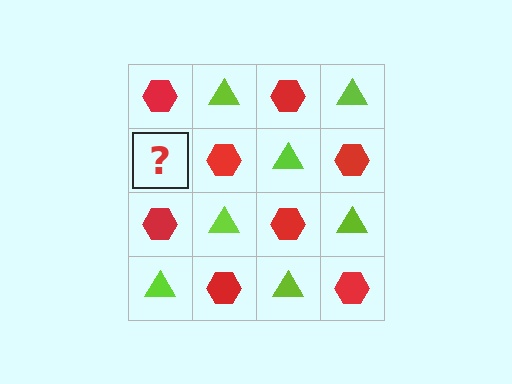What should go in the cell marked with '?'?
The missing cell should contain a lime triangle.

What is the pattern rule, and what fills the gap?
The rule is that it alternates red hexagon and lime triangle in a checkerboard pattern. The gap should be filled with a lime triangle.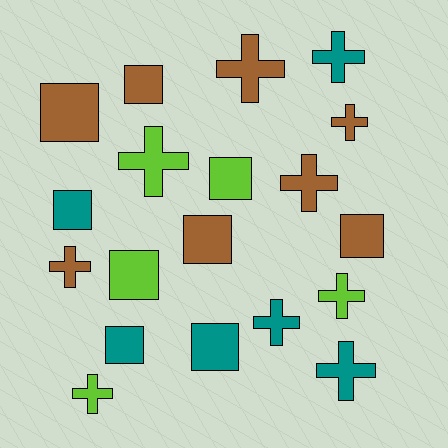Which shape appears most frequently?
Cross, with 10 objects.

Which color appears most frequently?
Brown, with 8 objects.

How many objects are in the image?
There are 19 objects.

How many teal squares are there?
There are 3 teal squares.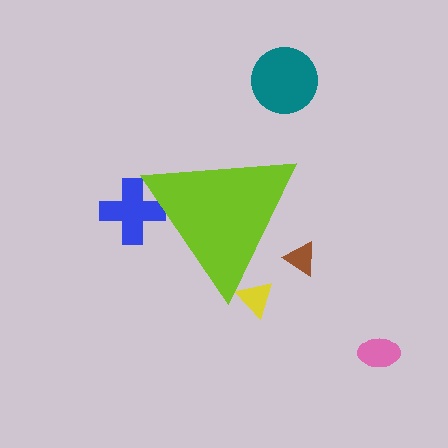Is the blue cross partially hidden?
Yes, the blue cross is partially hidden behind the lime triangle.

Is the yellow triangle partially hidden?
Yes, the yellow triangle is partially hidden behind the lime triangle.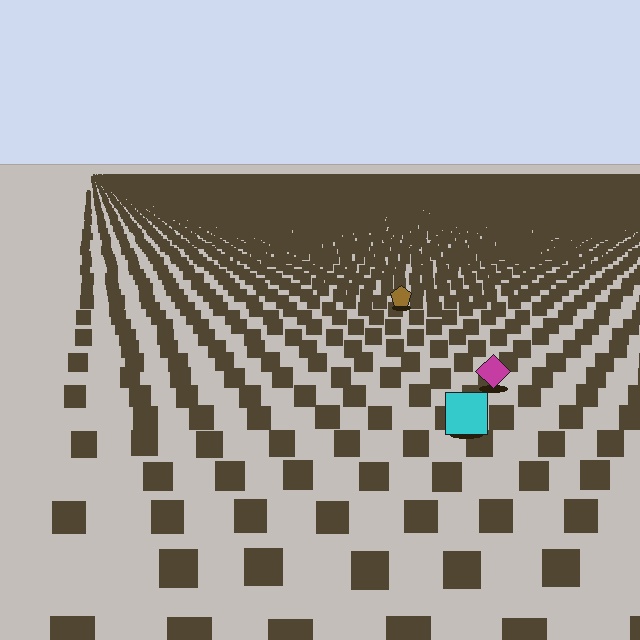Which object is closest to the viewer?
The cyan square is closest. The texture marks near it are larger and more spread out.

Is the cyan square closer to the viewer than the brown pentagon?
Yes. The cyan square is closer — you can tell from the texture gradient: the ground texture is coarser near it.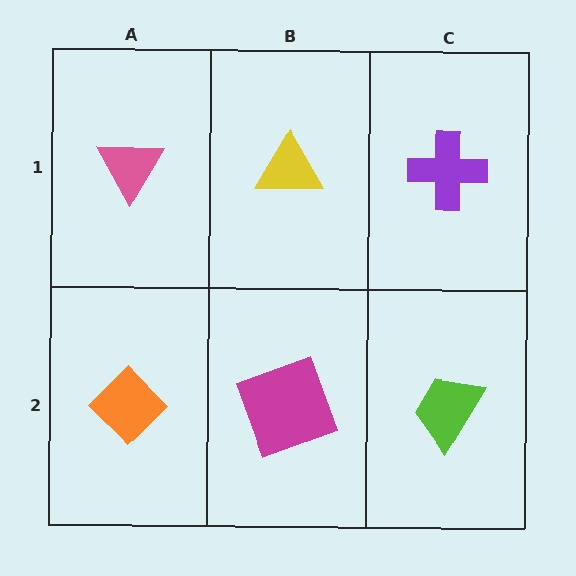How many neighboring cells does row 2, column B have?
3.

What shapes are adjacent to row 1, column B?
A magenta square (row 2, column B), a pink triangle (row 1, column A), a purple cross (row 1, column C).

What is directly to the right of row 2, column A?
A magenta square.